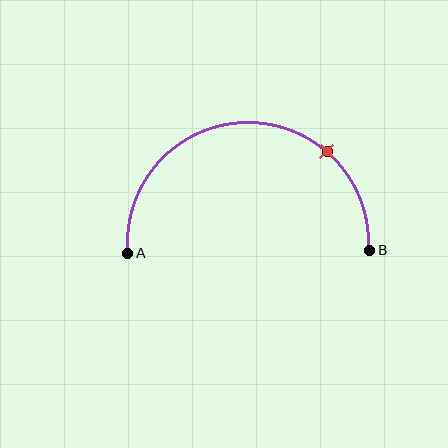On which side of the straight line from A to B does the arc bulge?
The arc bulges above the straight line connecting A and B.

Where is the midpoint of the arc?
The arc midpoint is the point on the curve farthest from the straight line joining A and B. It sits above that line.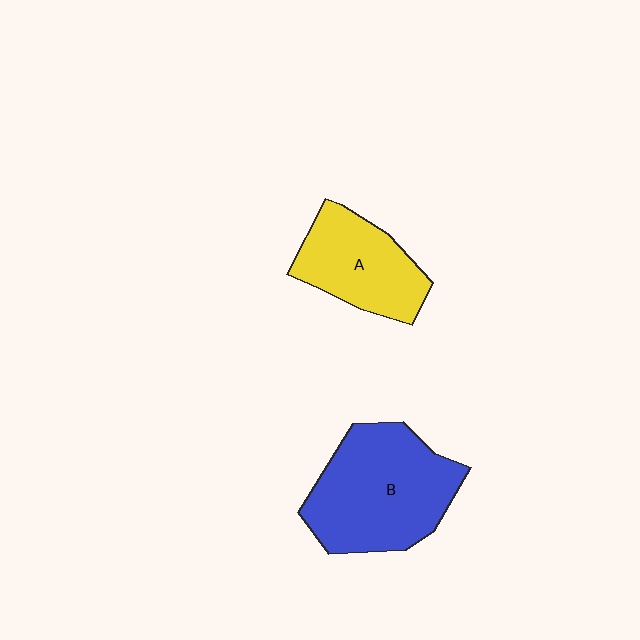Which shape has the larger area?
Shape B (blue).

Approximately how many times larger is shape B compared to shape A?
Approximately 1.5 times.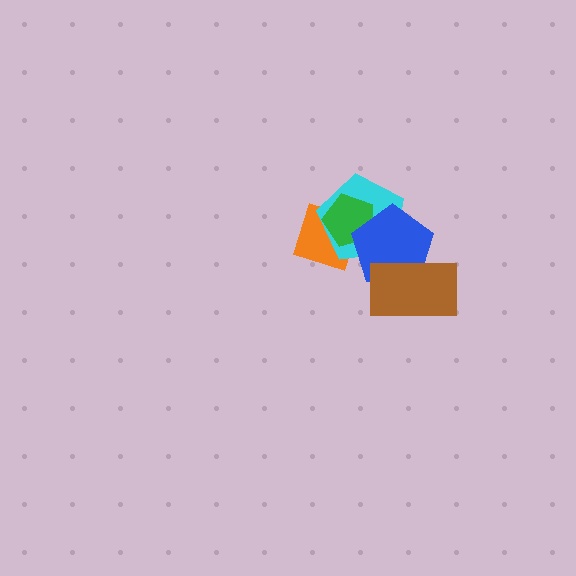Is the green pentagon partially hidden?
Yes, it is partially covered by another shape.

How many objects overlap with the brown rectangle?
1 object overlaps with the brown rectangle.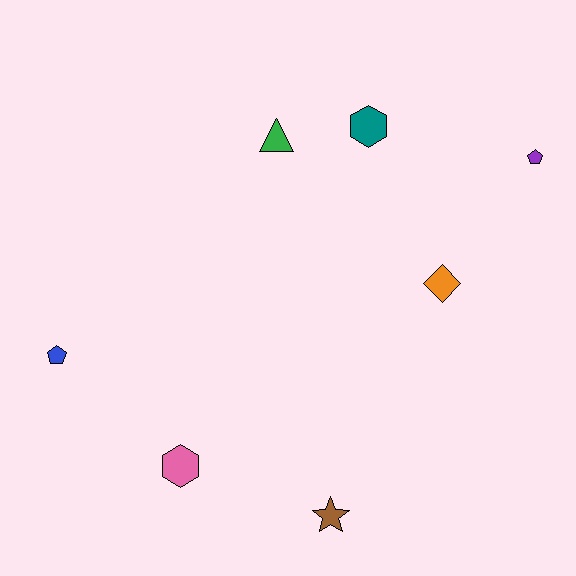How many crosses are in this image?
There are no crosses.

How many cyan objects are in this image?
There are no cyan objects.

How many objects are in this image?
There are 7 objects.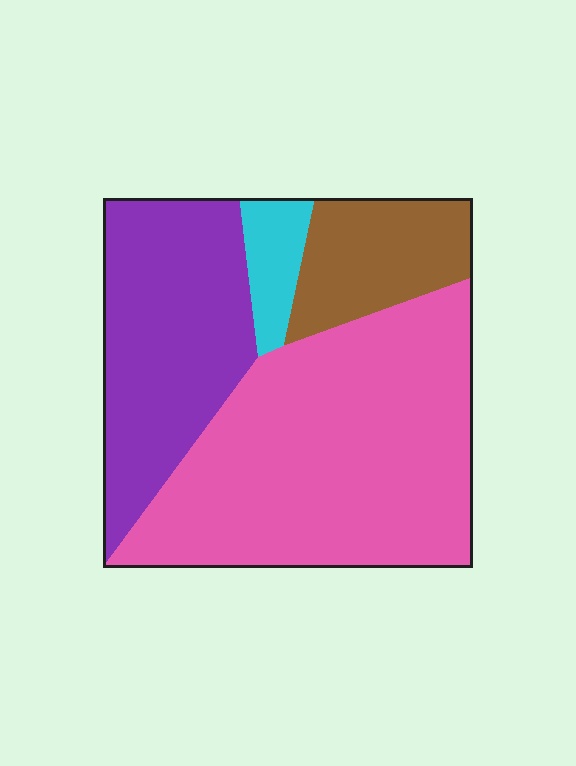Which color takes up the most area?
Pink, at roughly 50%.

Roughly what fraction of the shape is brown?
Brown takes up about one eighth (1/8) of the shape.